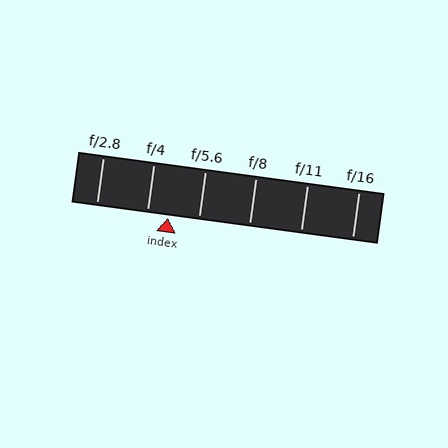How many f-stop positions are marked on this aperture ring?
There are 6 f-stop positions marked.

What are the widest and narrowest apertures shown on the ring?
The widest aperture shown is f/2.8 and the narrowest is f/16.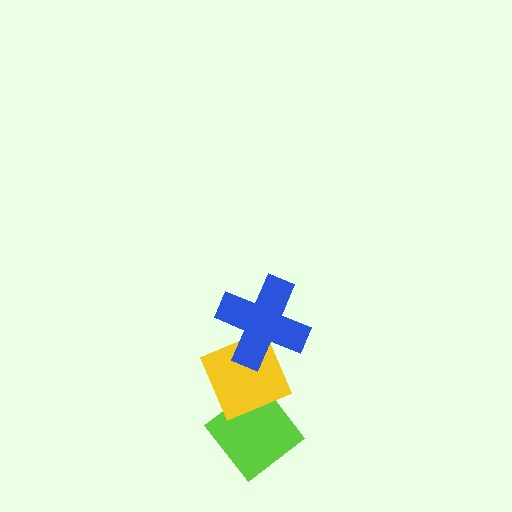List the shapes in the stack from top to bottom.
From top to bottom: the blue cross, the yellow diamond, the lime diamond.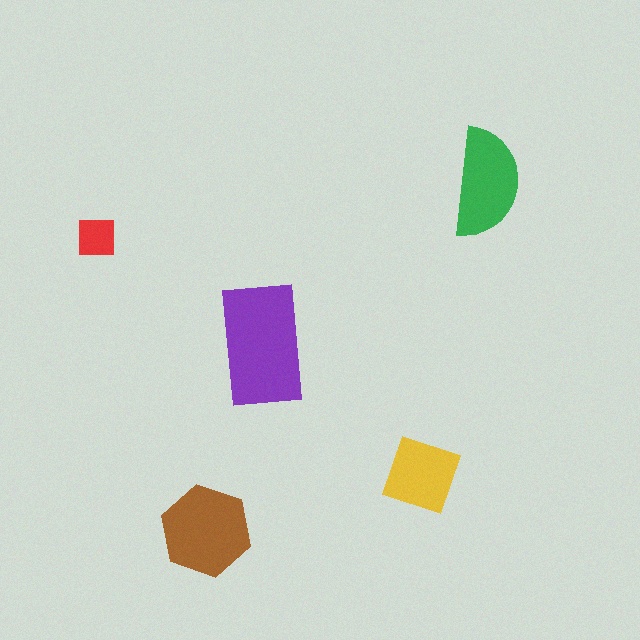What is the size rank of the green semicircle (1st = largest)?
3rd.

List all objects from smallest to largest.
The red square, the yellow diamond, the green semicircle, the brown hexagon, the purple rectangle.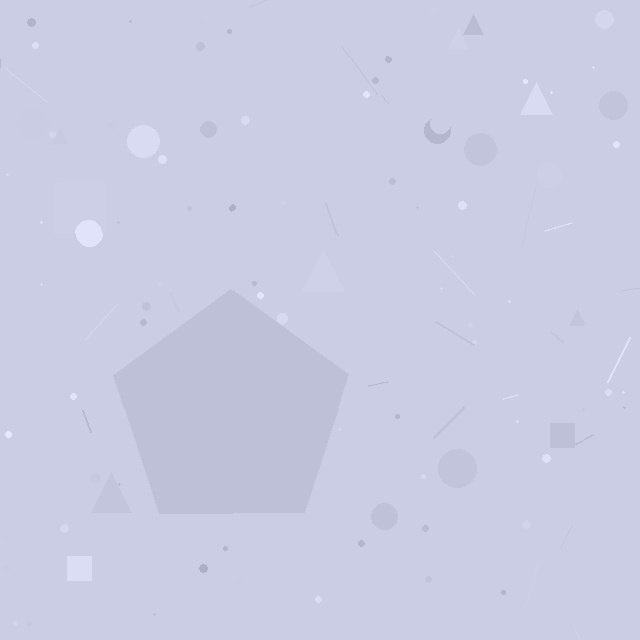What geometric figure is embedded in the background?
A pentagon is embedded in the background.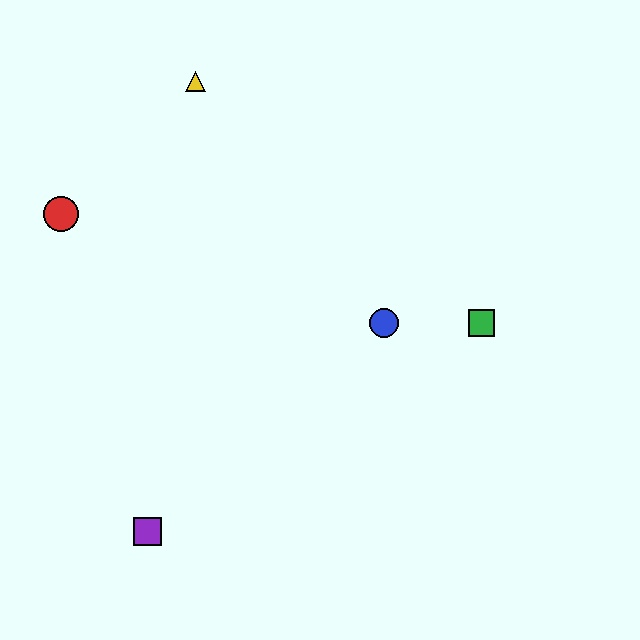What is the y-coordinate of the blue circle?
The blue circle is at y≈323.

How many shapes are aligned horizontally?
2 shapes (the blue circle, the green square) are aligned horizontally.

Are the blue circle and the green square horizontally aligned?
Yes, both are at y≈323.